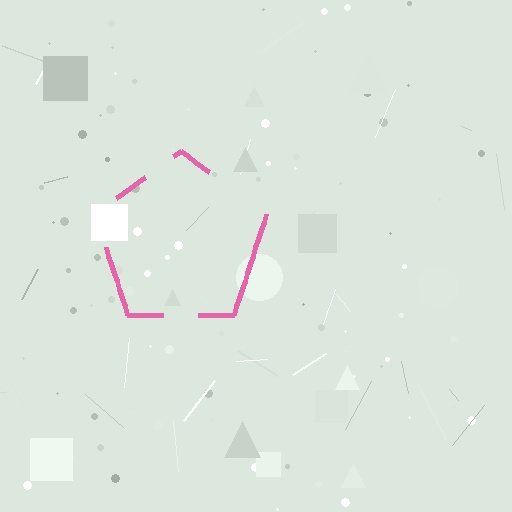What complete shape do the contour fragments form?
The contour fragments form a pentagon.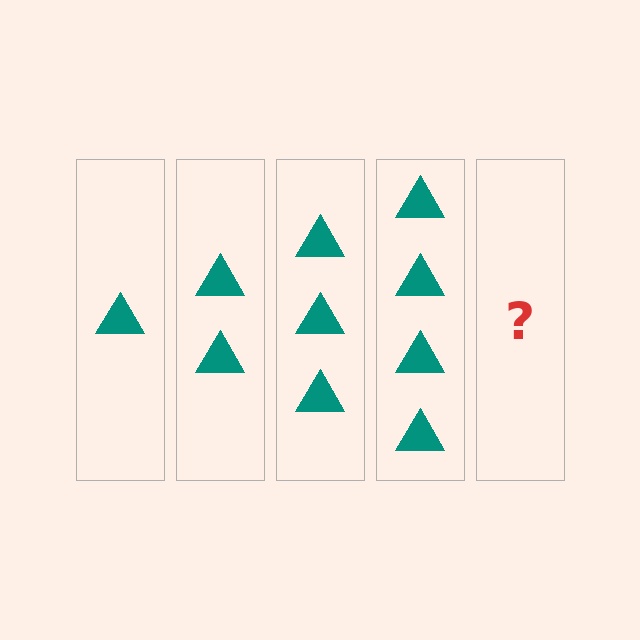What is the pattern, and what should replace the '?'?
The pattern is that each step adds one more triangle. The '?' should be 5 triangles.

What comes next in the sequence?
The next element should be 5 triangles.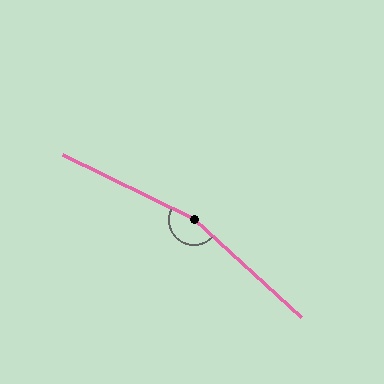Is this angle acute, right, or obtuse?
It is obtuse.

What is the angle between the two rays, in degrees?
Approximately 164 degrees.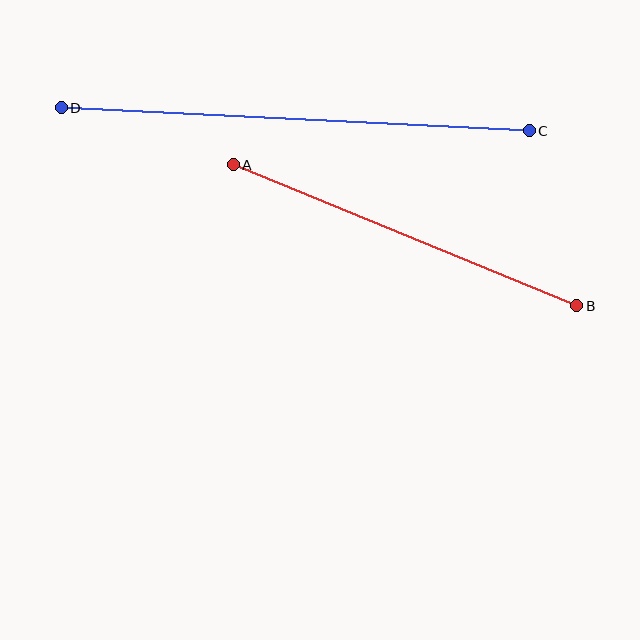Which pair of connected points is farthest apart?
Points C and D are farthest apart.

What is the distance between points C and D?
The distance is approximately 468 pixels.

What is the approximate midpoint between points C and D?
The midpoint is at approximately (295, 119) pixels.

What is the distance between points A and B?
The distance is approximately 371 pixels.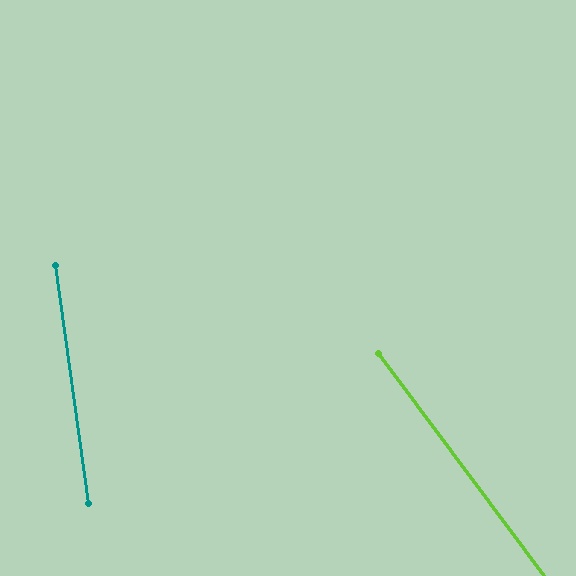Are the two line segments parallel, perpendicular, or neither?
Neither parallel nor perpendicular — they differ by about 29°.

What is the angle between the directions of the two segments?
Approximately 29 degrees.